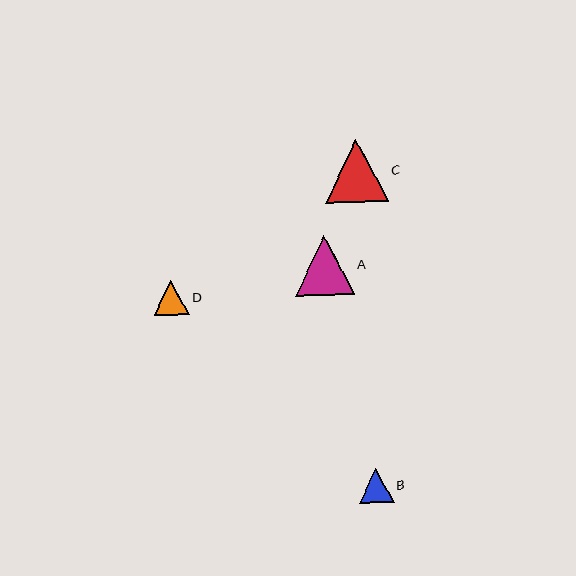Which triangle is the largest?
Triangle C is the largest with a size of approximately 64 pixels.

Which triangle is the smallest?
Triangle B is the smallest with a size of approximately 35 pixels.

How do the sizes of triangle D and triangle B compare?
Triangle D and triangle B are approximately the same size.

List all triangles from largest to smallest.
From largest to smallest: C, A, D, B.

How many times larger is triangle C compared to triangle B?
Triangle C is approximately 1.8 times the size of triangle B.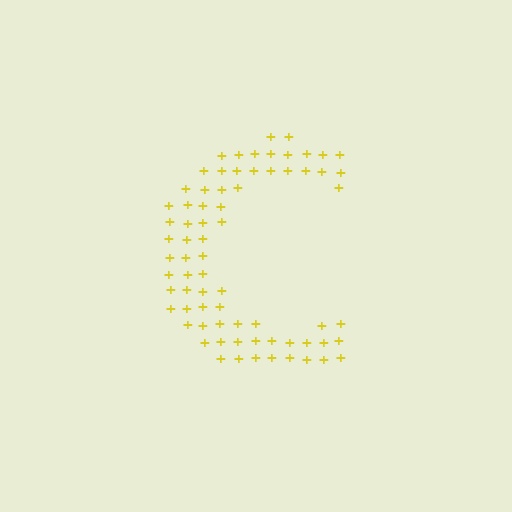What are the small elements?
The small elements are plus signs.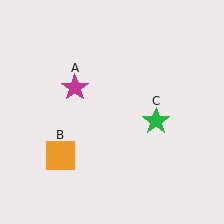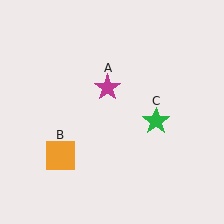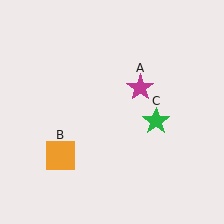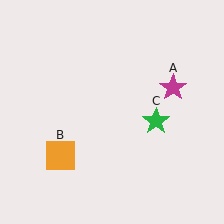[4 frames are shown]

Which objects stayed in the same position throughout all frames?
Orange square (object B) and green star (object C) remained stationary.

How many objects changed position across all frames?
1 object changed position: magenta star (object A).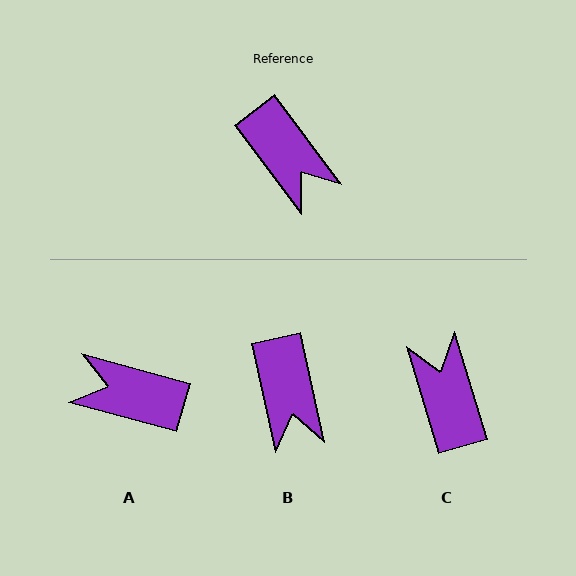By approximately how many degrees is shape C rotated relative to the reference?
Approximately 160 degrees counter-clockwise.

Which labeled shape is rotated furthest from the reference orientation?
C, about 160 degrees away.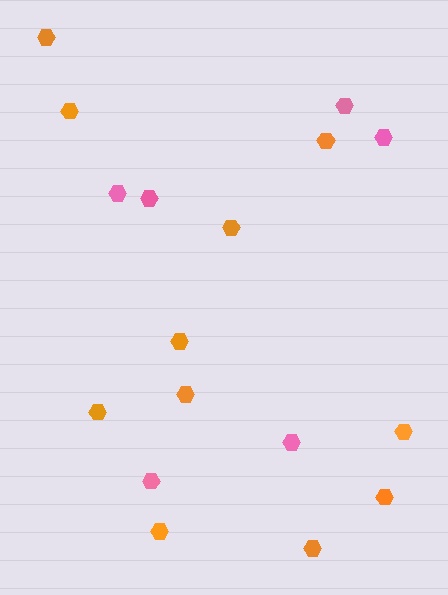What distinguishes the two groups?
There are 2 groups: one group of orange hexagons (11) and one group of pink hexagons (6).